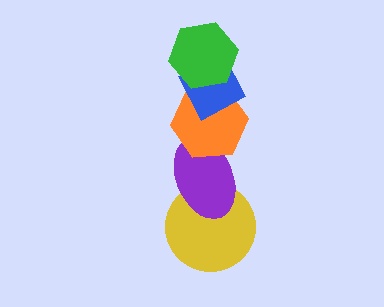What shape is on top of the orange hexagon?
The blue diamond is on top of the orange hexagon.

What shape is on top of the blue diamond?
The green hexagon is on top of the blue diamond.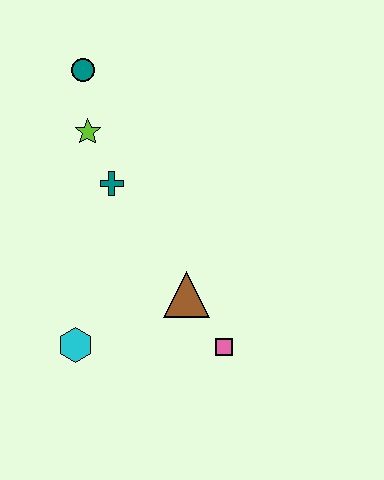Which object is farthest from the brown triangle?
The teal circle is farthest from the brown triangle.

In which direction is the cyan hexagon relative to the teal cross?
The cyan hexagon is below the teal cross.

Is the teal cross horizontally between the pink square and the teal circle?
Yes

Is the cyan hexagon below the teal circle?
Yes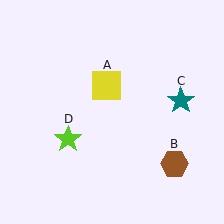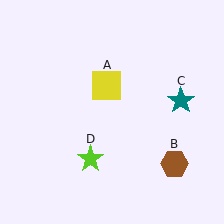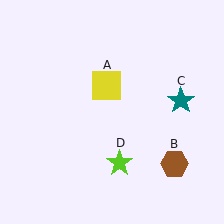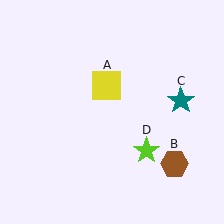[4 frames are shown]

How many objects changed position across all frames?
1 object changed position: lime star (object D).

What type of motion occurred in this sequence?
The lime star (object D) rotated counterclockwise around the center of the scene.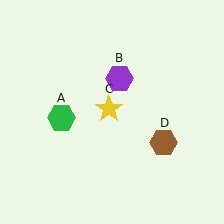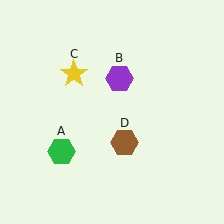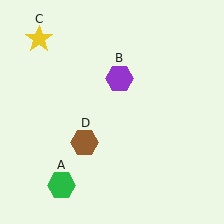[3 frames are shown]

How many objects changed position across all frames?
3 objects changed position: green hexagon (object A), yellow star (object C), brown hexagon (object D).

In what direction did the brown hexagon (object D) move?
The brown hexagon (object D) moved left.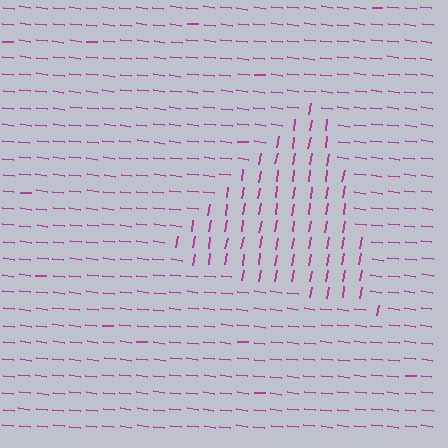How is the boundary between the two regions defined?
The boundary is defined purely by a change in line orientation (approximately 88 degrees difference). All lines are the same color and thickness.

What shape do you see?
I see a triangle.